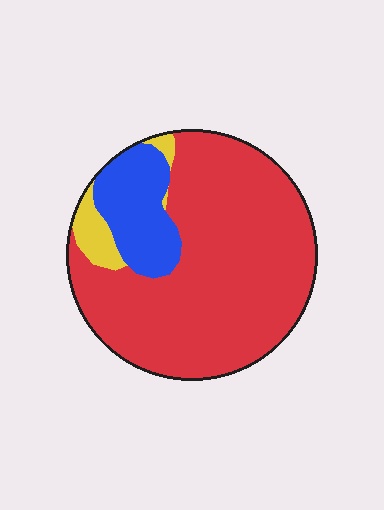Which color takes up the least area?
Yellow, at roughly 5%.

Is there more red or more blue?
Red.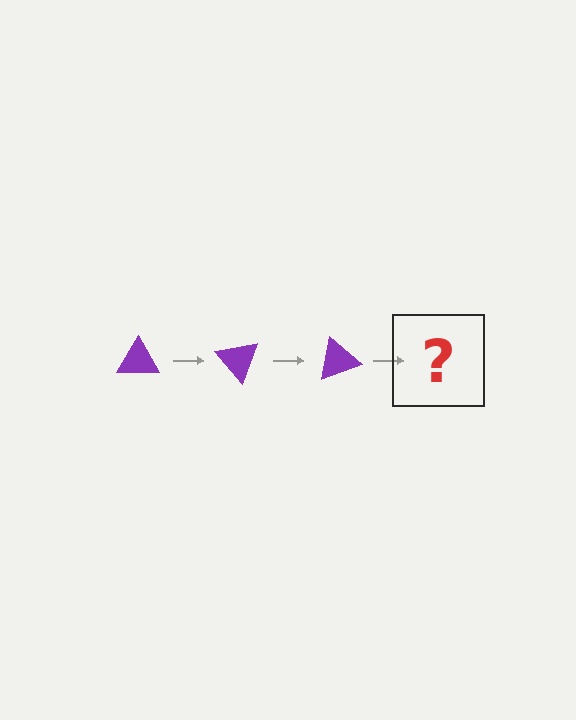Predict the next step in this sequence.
The next step is a purple triangle rotated 150 degrees.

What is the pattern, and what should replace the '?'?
The pattern is that the triangle rotates 50 degrees each step. The '?' should be a purple triangle rotated 150 degrees.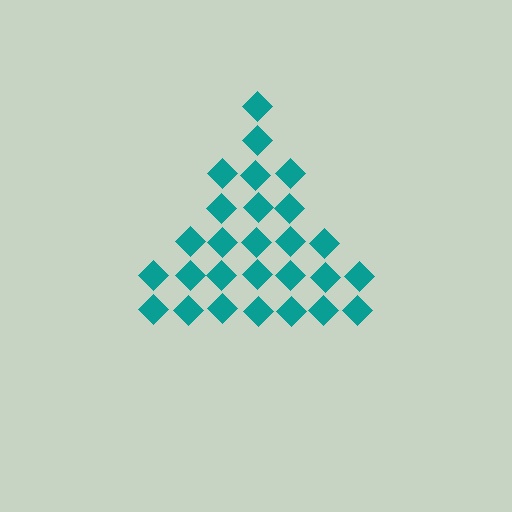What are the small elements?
The small elements are diamonds.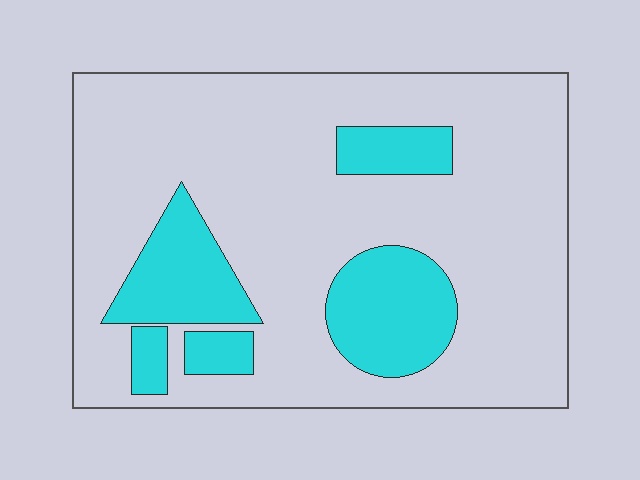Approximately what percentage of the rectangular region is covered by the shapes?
Approximately 20%.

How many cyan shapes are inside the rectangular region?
5.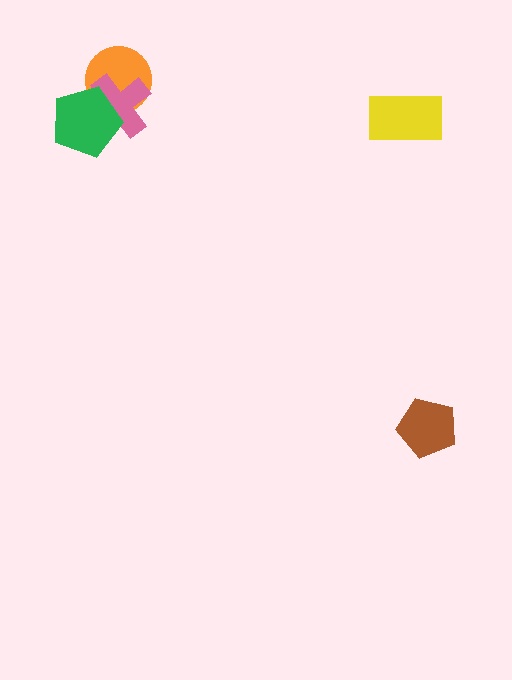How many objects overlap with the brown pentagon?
0 objects overlap with the brown pentagon.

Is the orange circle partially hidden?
Yes, it is partially covered by another shape.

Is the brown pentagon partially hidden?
No, no other shape covers it.